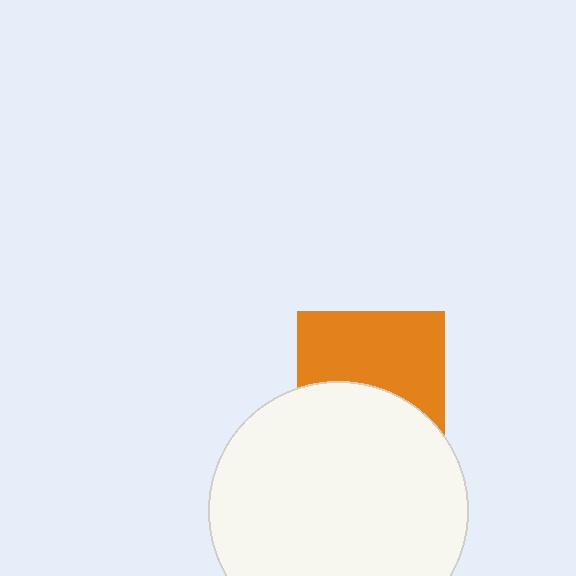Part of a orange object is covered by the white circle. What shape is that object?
It is a square.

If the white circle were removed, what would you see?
You would see the complete orange square.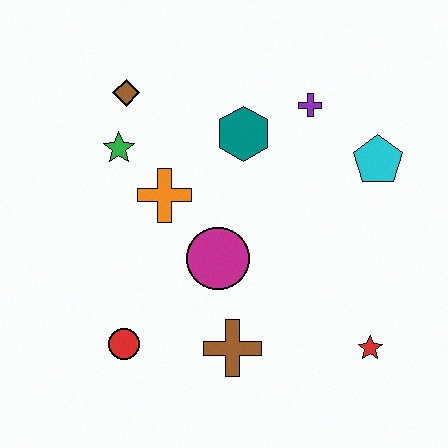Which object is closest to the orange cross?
The green star is closest to the orange cross.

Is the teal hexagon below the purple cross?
Yes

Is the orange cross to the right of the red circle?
Yes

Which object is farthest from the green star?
The red star is farthest from the green star.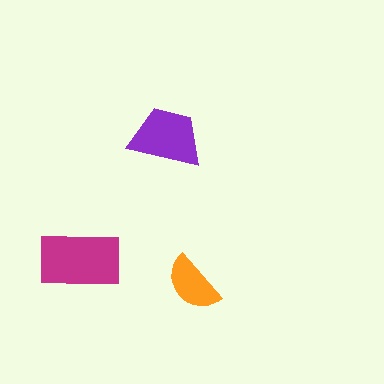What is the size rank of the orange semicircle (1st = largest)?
3rd.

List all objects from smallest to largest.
The orange semicircle, the purple trapezoid, the magenta rectangle.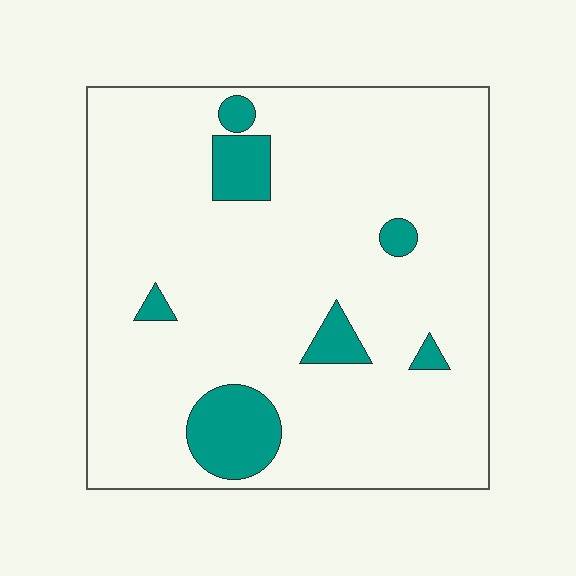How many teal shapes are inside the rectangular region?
7.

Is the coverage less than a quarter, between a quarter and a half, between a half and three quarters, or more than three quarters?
Less than a quarter.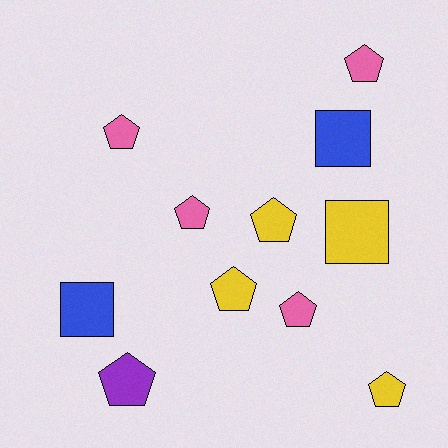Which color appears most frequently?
Yellow, with 4 objects.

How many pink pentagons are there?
There are 4 pink pentagons.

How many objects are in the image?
There are 11 objects.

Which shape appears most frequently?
Pentagon, with 8 objects.